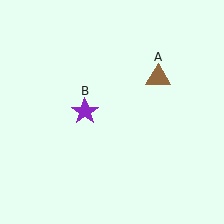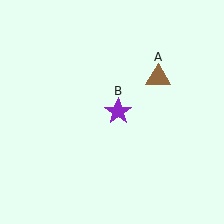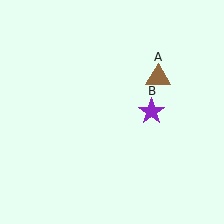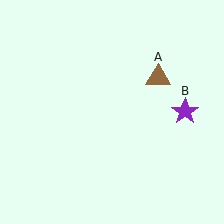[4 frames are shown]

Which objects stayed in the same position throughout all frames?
Brown triangle (object A) remained stationary.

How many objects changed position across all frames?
1 object changed position: purple star (object B).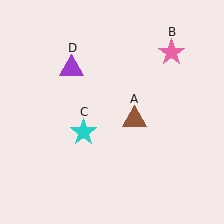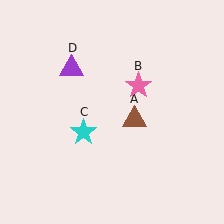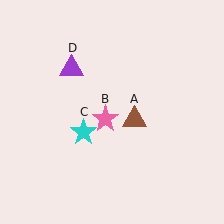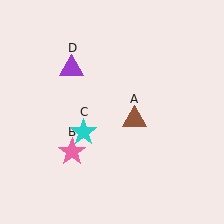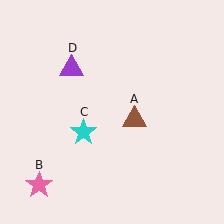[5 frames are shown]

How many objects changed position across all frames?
1 object changed position: pink star (object B).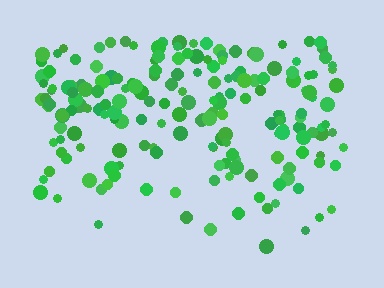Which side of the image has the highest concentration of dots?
The top.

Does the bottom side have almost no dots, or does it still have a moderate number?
Still a moderate number, just noticeably fewer than the top.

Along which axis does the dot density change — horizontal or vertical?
Vertical.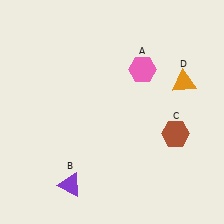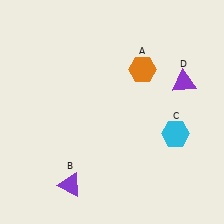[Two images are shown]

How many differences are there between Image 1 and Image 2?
There are 3 differences between the two images.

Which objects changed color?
A changed from pink to orange. C changed from brown to cyan. D changed from orange to purple.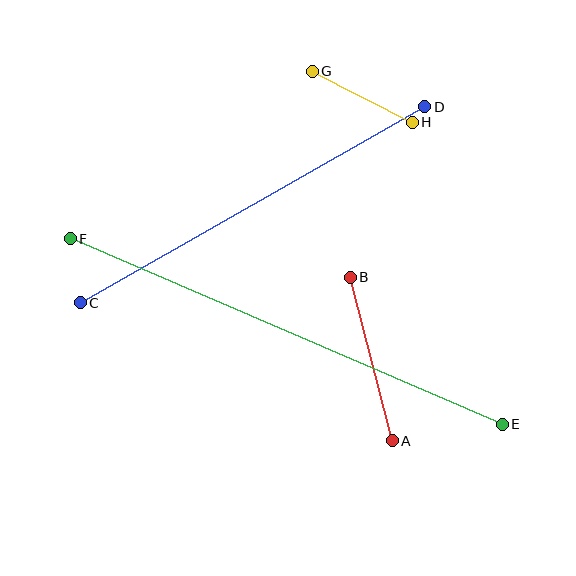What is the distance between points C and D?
The distance is approximately 396 pixels.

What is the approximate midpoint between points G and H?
The midpoint is at approximately (362, 97) pixels.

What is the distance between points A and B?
The distance is approximately 169 pixels.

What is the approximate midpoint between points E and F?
The midpoint is at approximately (286, 331) pixels.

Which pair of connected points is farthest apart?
Points E and F are farthest apart.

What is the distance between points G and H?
The distance is approximately 112 pixels.